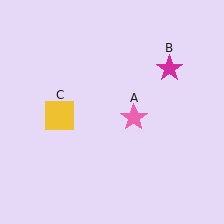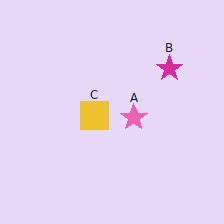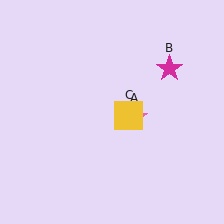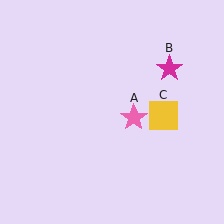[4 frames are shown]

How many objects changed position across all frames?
1 object changed position: yellow square (object C).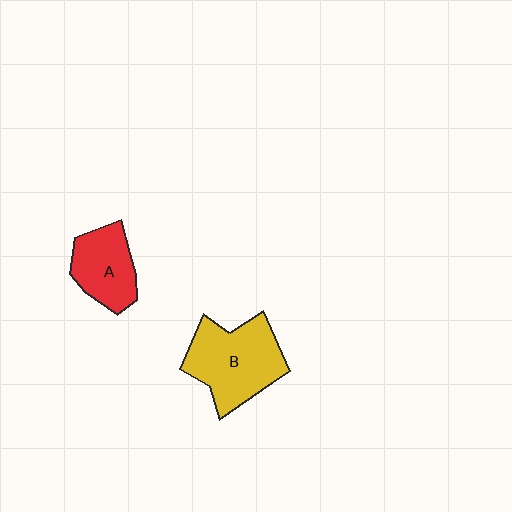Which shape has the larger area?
Shape B (yellow).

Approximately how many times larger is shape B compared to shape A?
Approximately 1.5 times.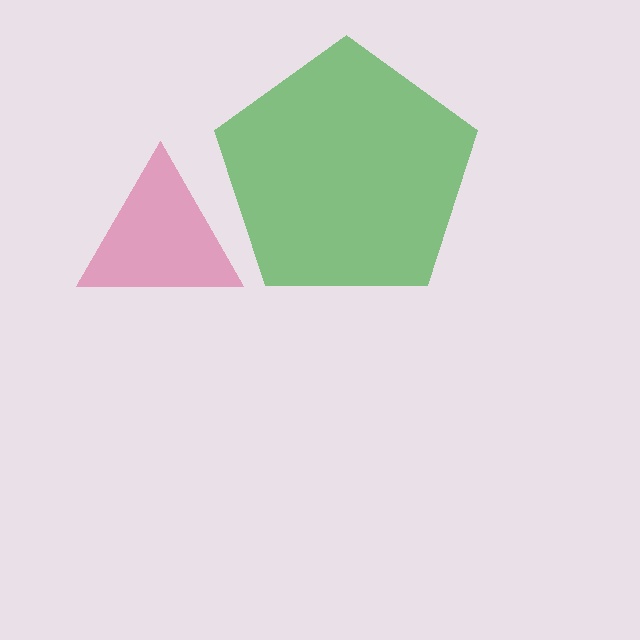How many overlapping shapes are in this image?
There are 2 overlapping shapes in the image.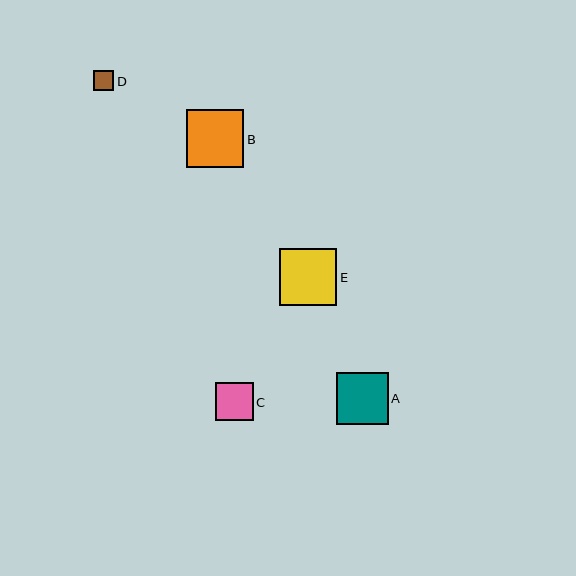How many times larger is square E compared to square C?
Square E is approximately 1.5 times the size of square C.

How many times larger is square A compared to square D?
Square A is approximately 2.6 times the size of square D.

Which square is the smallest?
Square D is the smallest with a size of approximately 20 pixels.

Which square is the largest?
Square B is the largest with a size of approximately 58 pixels.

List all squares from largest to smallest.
From largest to smallest: B, E, A, C, D.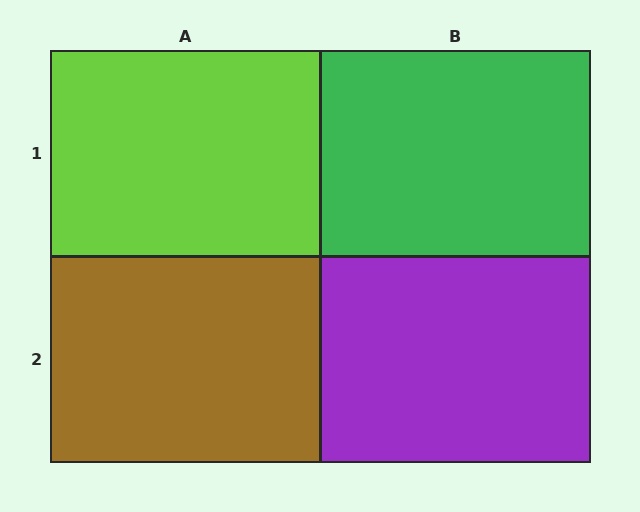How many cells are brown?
1 cell is brown.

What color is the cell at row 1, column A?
Lime.